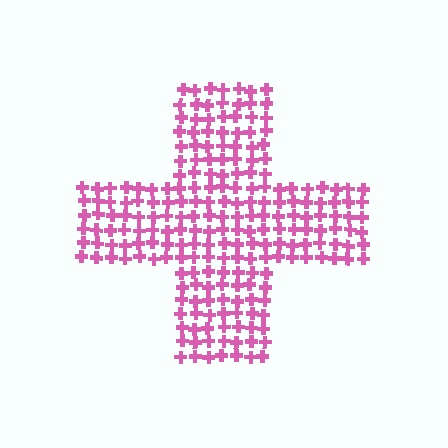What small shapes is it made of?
It is made of small crosses.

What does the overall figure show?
The overall figure shows a cross.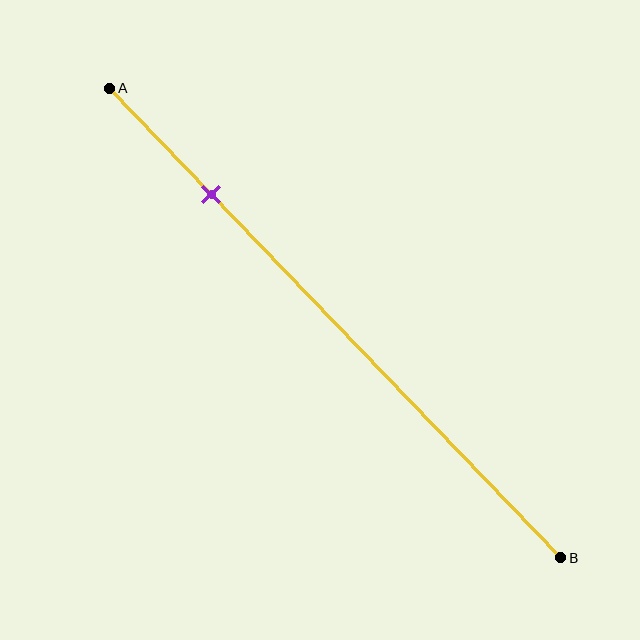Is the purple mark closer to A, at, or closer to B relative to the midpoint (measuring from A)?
The purple mark is closer to point A than the midpoint of segment AB.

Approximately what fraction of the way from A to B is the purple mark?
The purple mark is approximately 25% of the way from A to B.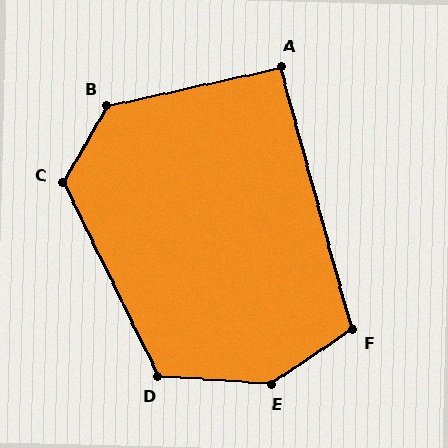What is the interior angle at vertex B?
Approximately 132 degrees (obtuse).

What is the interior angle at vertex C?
Approximately 124 degrees (obtuse).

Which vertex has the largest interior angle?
E, at approximately 143 degrees.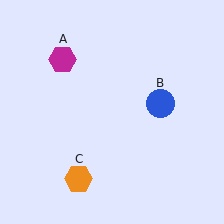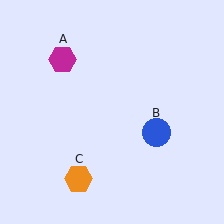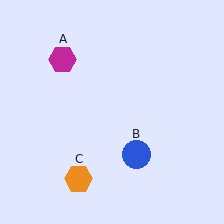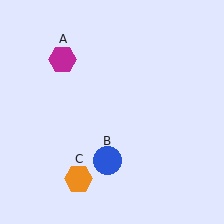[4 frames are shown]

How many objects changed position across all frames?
1 object changed position: blue circle (object B).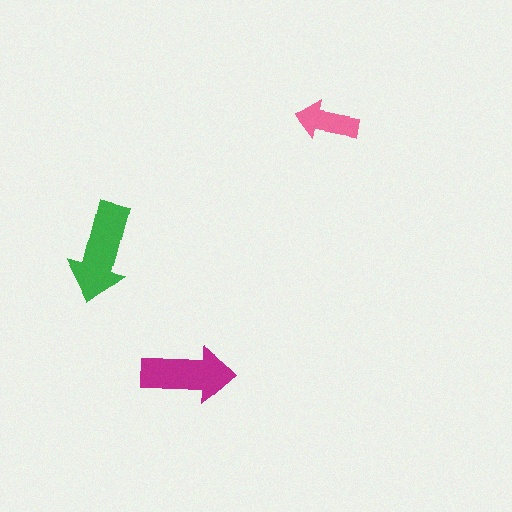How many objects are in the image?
There are 3 objects in the image.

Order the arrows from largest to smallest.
the green one, the magenta one, the pink one.